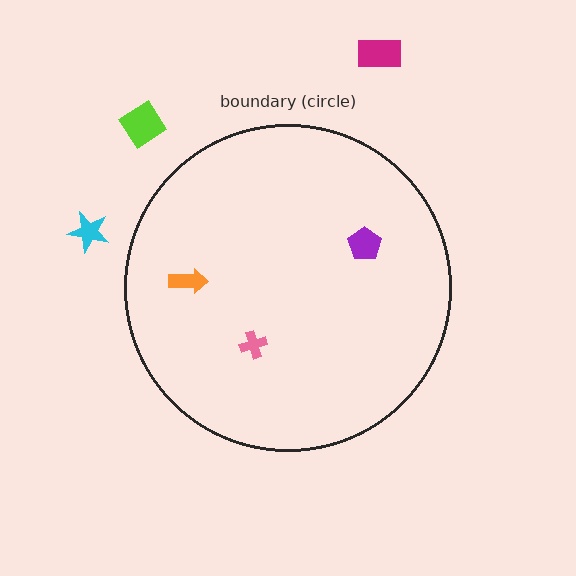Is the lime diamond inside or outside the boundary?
Outside.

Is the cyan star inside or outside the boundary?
Outside.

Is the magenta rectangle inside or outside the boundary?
Outside.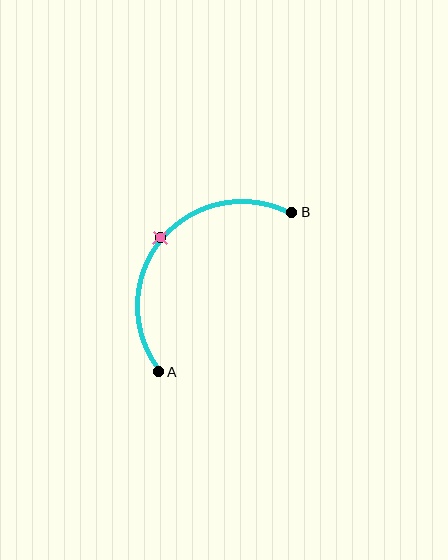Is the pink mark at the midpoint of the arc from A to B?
Yes. The pink mark lies on the arc at equal arc-length from both A and B — it is the arc midpoint.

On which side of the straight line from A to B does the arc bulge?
The arc bulges above and to the left of the straight line connecting A and B.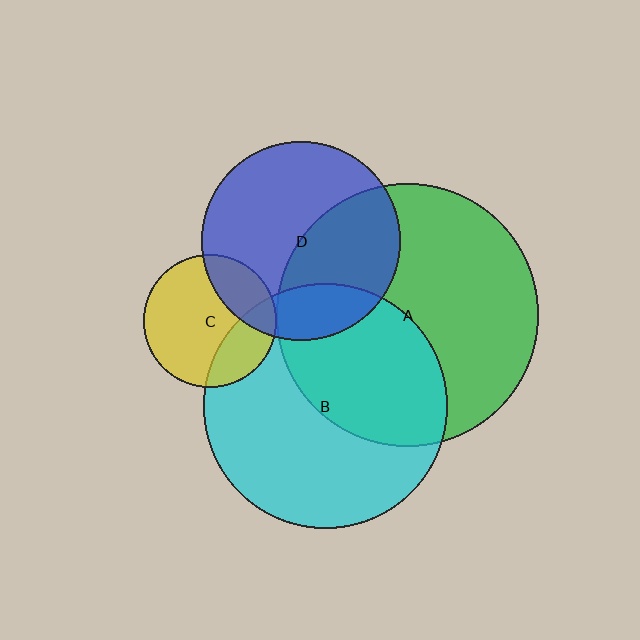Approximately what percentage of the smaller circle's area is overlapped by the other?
Approximately 45%.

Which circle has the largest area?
Circle A (green).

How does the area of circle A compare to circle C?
Approximately 3.9 times.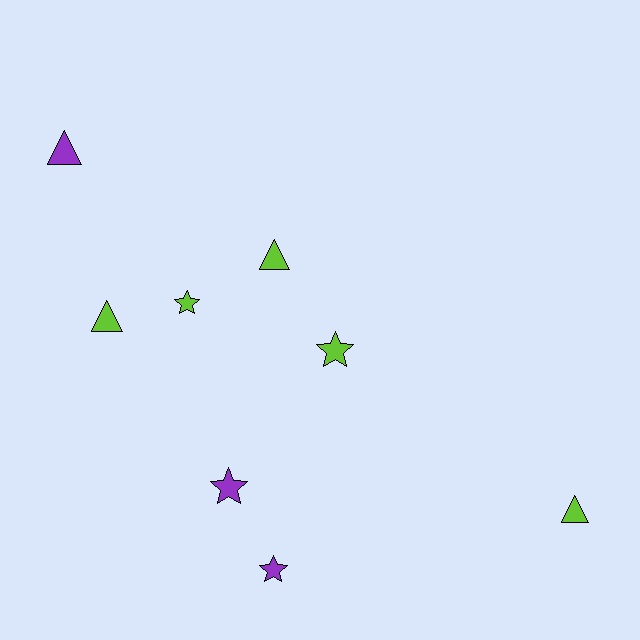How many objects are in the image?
There are 8 objects.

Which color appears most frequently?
Lime, with 5 objects.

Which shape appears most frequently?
Triangle, with 4 objects.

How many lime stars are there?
There are 2 lime stars.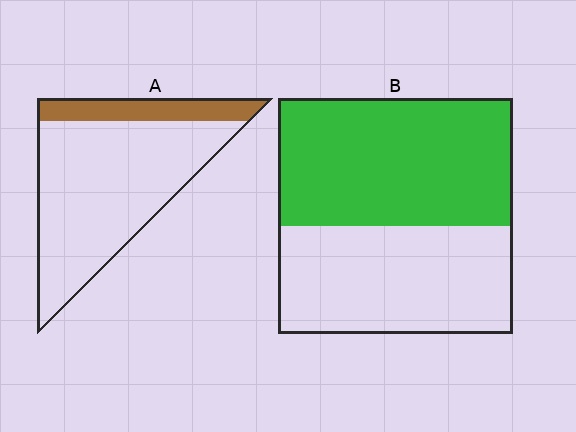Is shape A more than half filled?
No.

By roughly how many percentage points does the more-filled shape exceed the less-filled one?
By roughly 35 percentage points (B over A).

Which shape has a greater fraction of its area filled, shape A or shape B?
Shape B.